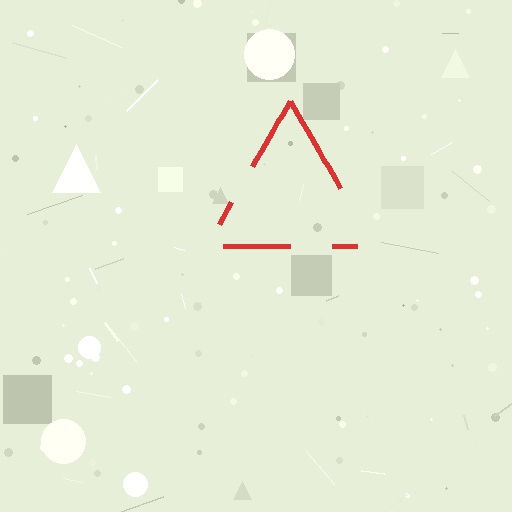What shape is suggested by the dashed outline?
The dashed outline suggests a triangle.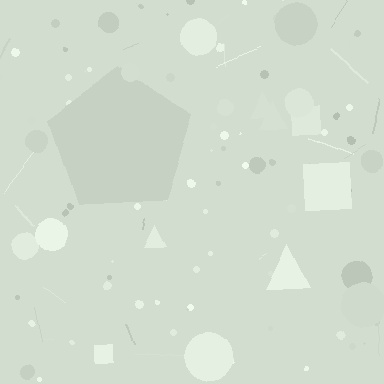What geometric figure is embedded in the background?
A pentagon is embedded in the background.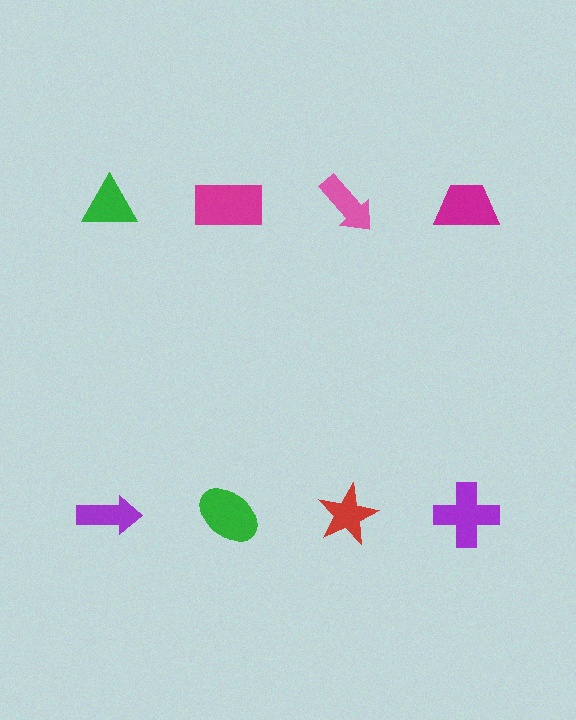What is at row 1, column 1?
A green triangle.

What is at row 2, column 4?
A purple cross.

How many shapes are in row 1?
4 shapes.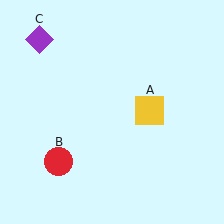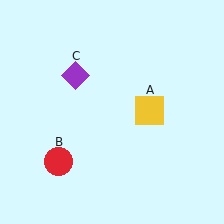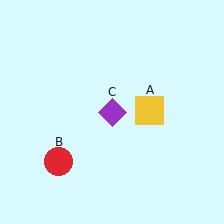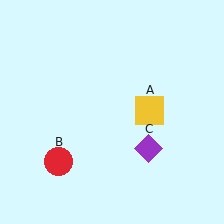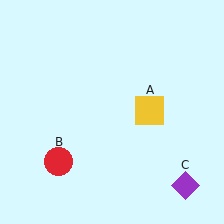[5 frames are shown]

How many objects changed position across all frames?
1 object changed position: purple diamond (object C).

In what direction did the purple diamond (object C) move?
The purple diamond (object C) moved down and to the right.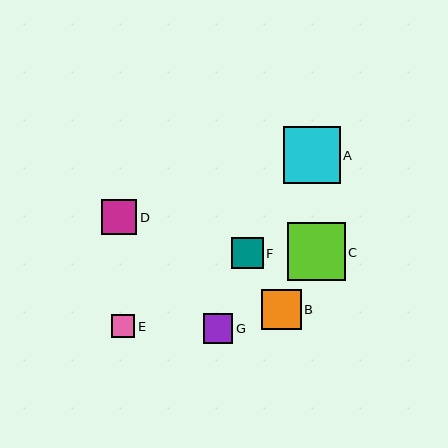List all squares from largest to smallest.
From largest to smallest: C, A, B, D, F, G, E.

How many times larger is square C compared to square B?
Square C is approximately 1.4 times the size of square B.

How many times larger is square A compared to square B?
Square A is approximately 1.4 times the size of square B.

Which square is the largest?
Square C is the largest with a size of approximately 58 pixels.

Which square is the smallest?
Square E is the smallest with a size of approximately 23 pixels.